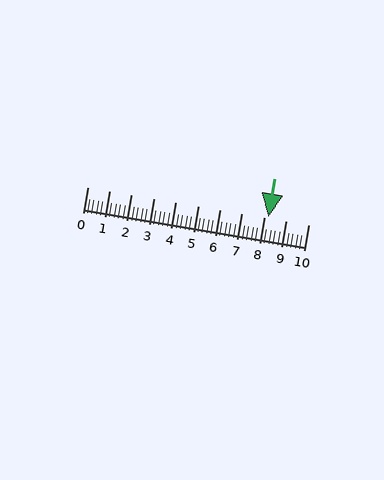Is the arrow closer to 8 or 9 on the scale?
The arrow is closer to 8.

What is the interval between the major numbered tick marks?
The major tick marks are spaced 1 units apart.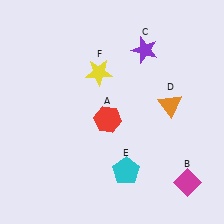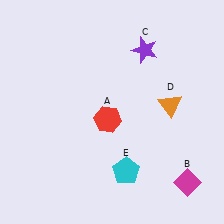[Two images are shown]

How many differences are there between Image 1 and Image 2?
There is 1 difference between the two images.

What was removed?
The yellow star (F) was removed in Image 2.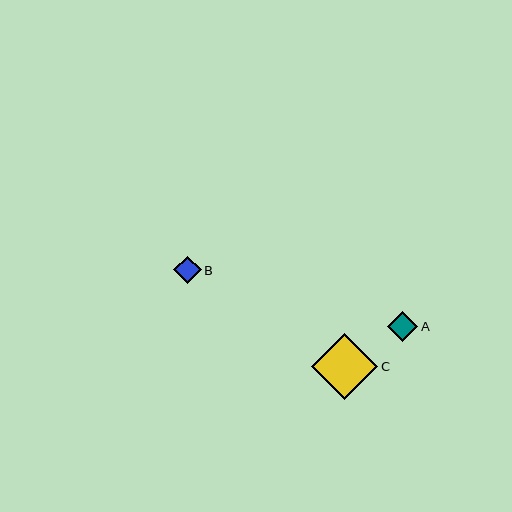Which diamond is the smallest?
Diamond B is the smallest with a size of approximately 27 pixels.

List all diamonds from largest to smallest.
From largest to smallest: C, A, B.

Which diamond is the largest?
Diamond C is the largest with a size of approximately 66 pixels.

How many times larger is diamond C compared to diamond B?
Diamond C is approximately 2.4 times the size of diamond B.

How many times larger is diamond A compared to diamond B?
Diamond A is approximately 1.1 times the size of diamond B.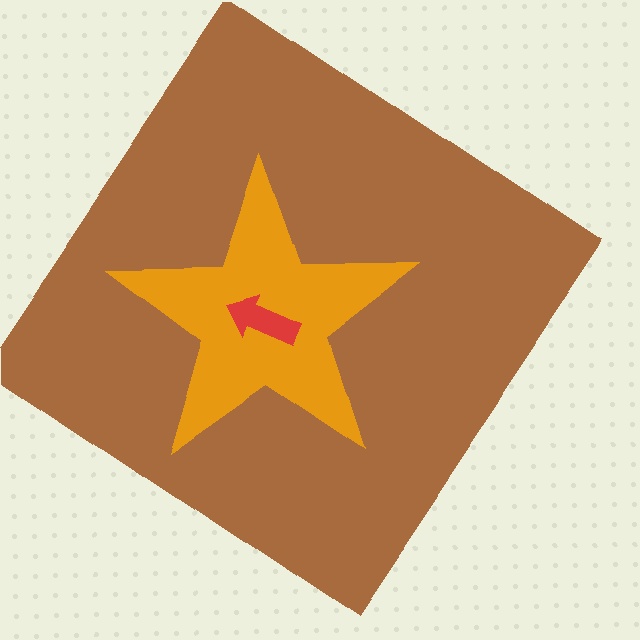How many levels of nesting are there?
3.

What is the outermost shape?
The brown diamond.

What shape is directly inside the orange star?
The red arrow.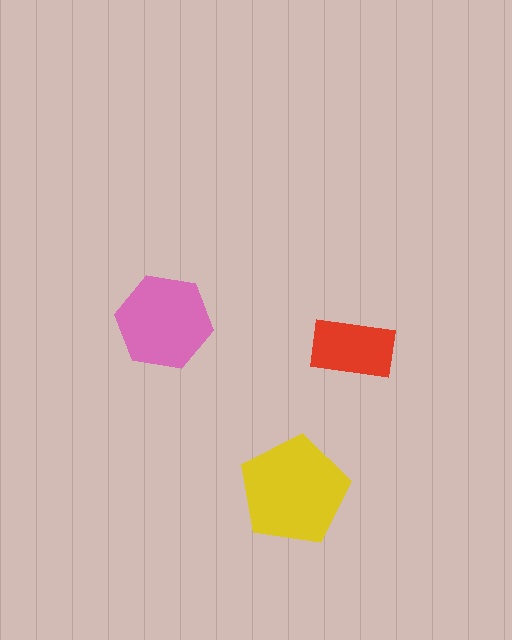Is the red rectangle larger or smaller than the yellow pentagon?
Smaller.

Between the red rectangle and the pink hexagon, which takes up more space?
The pink hexagon.